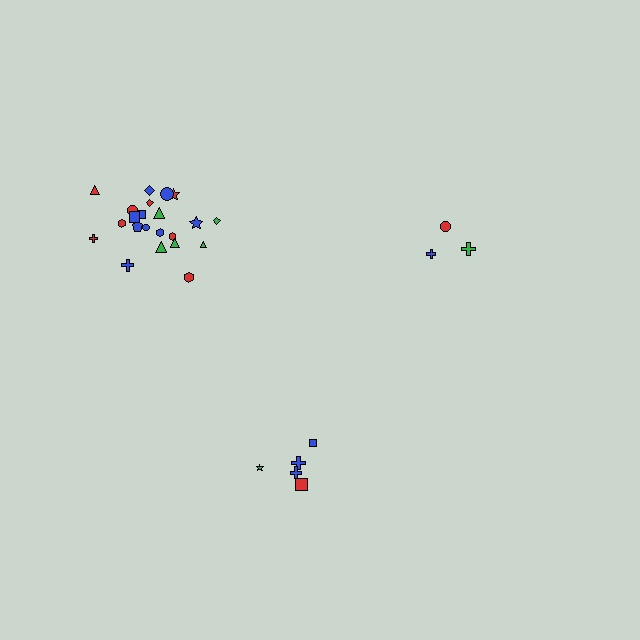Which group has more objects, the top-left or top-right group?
The top-left group.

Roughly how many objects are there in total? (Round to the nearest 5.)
Roughly 30 objects in total.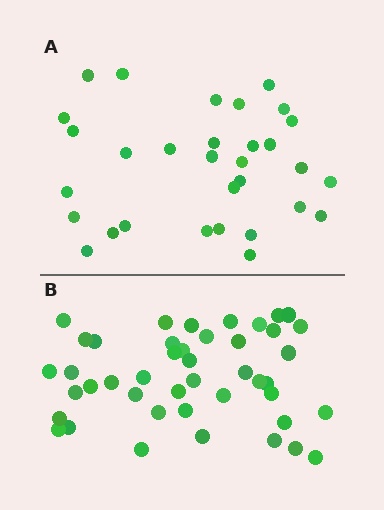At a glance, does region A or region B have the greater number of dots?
Region B (the bottom region) has more dots.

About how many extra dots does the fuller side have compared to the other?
Region B has approximately 15 more dots than region A.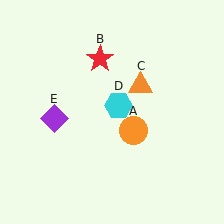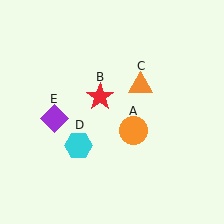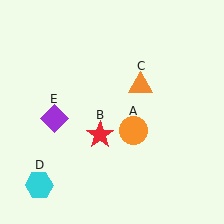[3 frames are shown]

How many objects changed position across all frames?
2 objects changed position: red star (object B), cyan hexagon (object D).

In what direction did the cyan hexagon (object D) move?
The cyan hexagon (object D) moved down and to the left.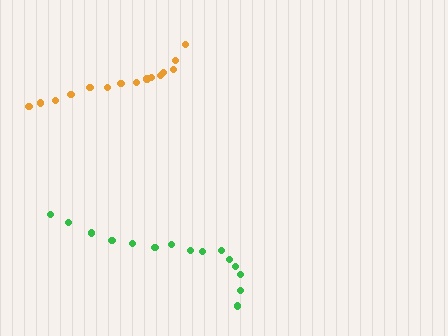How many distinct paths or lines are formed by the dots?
There are 2 distinct paths.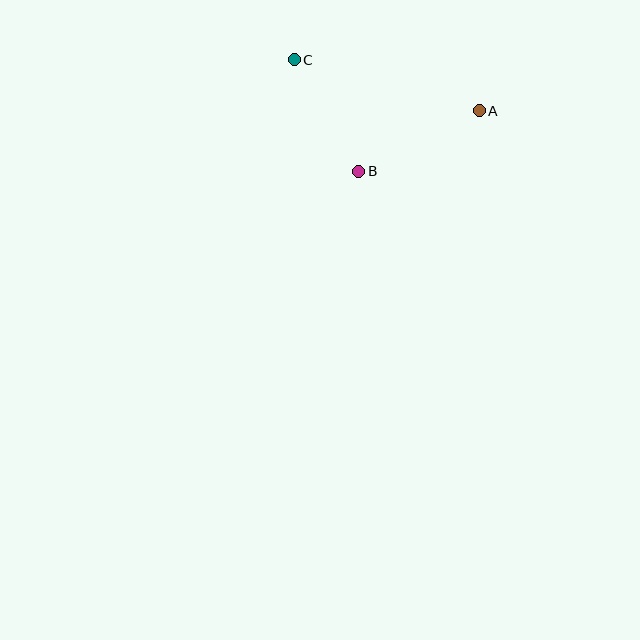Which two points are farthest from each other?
Points A and C are farthest from each other.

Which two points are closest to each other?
Points B and C are closest to each other.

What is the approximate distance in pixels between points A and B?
The distance between A and B is approximately 135 pixels.